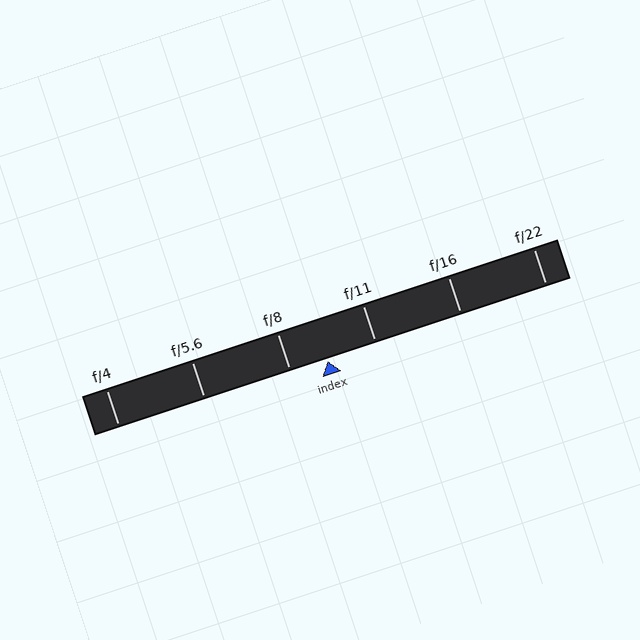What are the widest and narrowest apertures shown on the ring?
The widest aperture shown is f/4 and the narrowest is f/22.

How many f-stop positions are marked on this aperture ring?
There are 6 f-stop positions marked.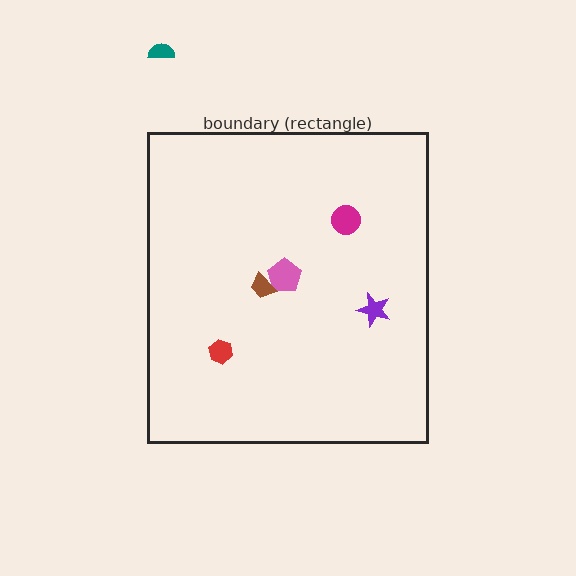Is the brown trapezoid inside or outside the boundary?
Inside.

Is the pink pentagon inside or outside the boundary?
Inside.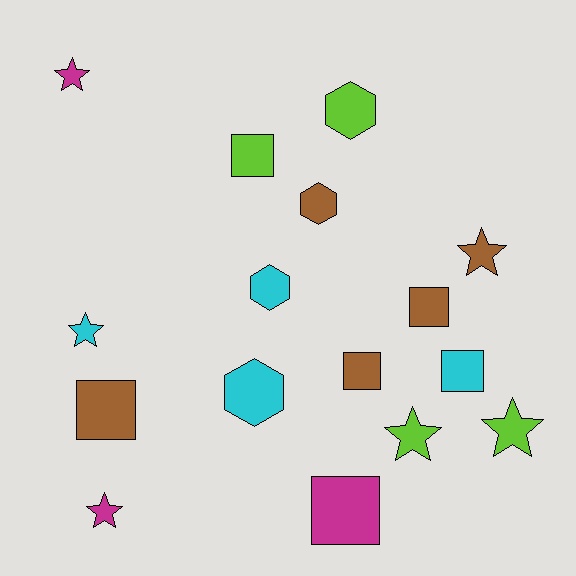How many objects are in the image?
There are 16 objects.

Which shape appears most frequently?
Star, with 6 objects.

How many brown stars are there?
There is 1 brown star.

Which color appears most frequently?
Brown, with 5 objects.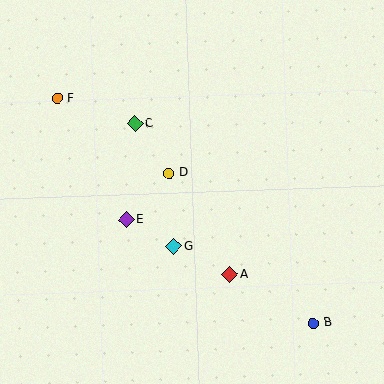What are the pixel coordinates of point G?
Point G is at (174, 247).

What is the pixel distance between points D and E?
The distance between D and E is 63 pixels.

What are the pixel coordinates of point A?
Point A is at (230, 274).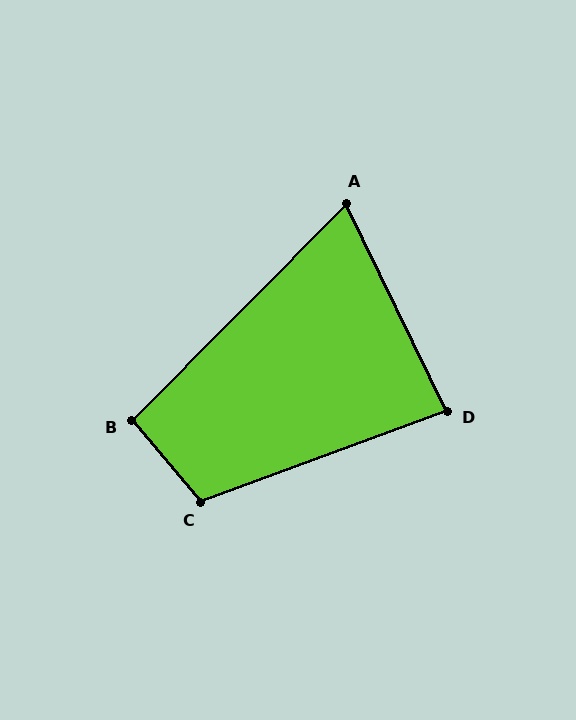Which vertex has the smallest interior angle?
A, at approximately 71 degrees.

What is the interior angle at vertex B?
Approximately 96 degrees (obtuse).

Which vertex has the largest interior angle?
C, at approximately 109 degrees.